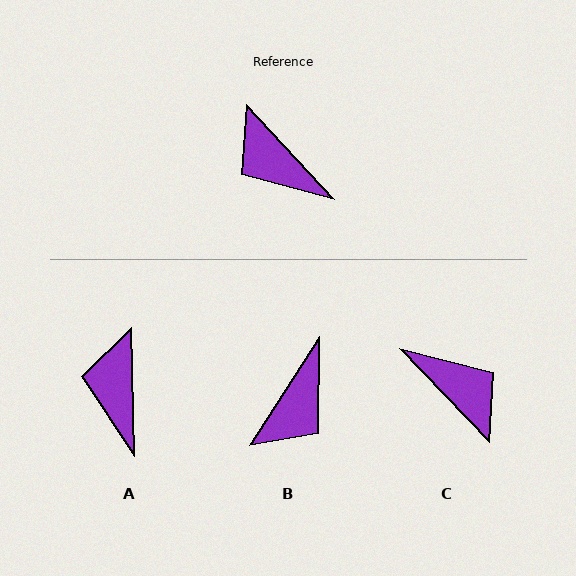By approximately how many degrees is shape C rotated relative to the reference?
Approximately 179 degrees clockwise.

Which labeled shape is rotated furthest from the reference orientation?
C, about 179 degrees away.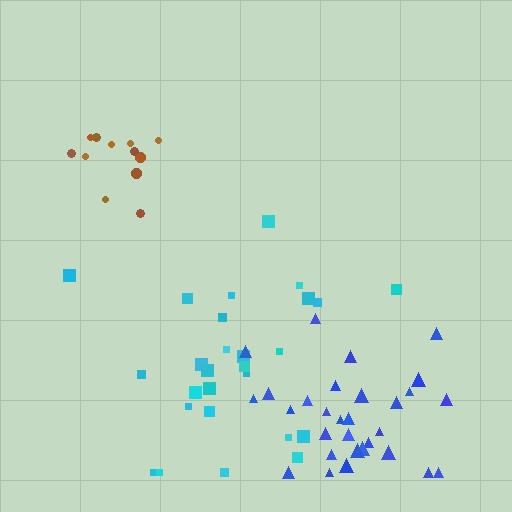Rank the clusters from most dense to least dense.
brown, blue, cyan.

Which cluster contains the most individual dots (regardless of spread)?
Blue (30).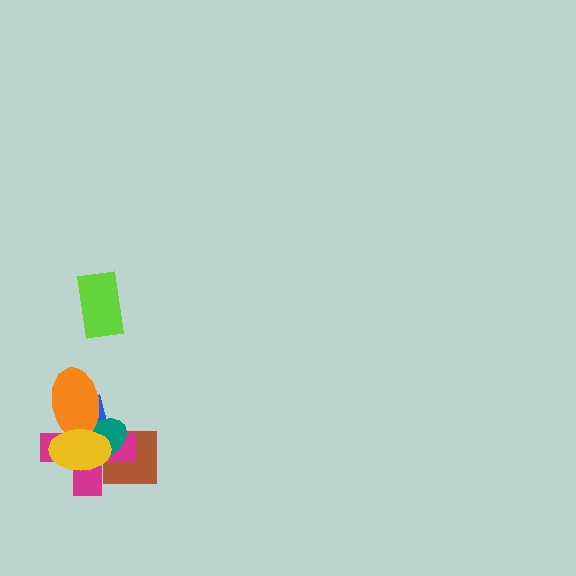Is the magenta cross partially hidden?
Yes, it is partially covered by another shape.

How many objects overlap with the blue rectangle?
4 objects overlap with the blue rectangle.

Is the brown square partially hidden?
Yes, it is partially covered by another shape.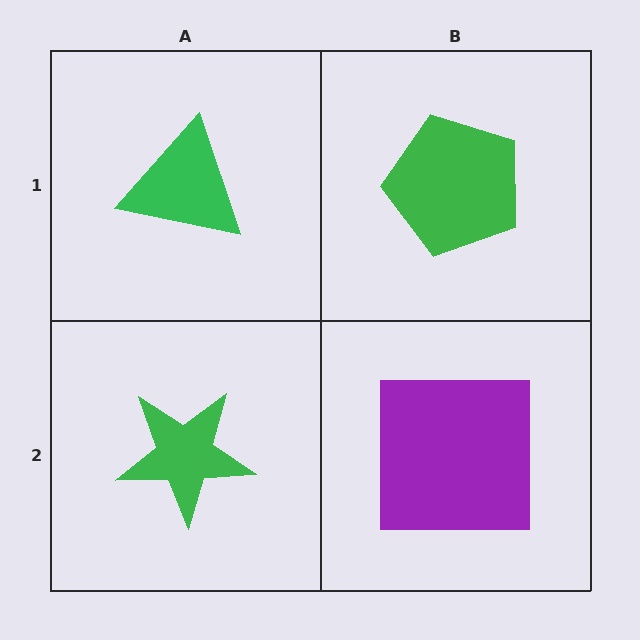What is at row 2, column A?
A green star.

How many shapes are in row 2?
2 shapes.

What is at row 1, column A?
A green triangle.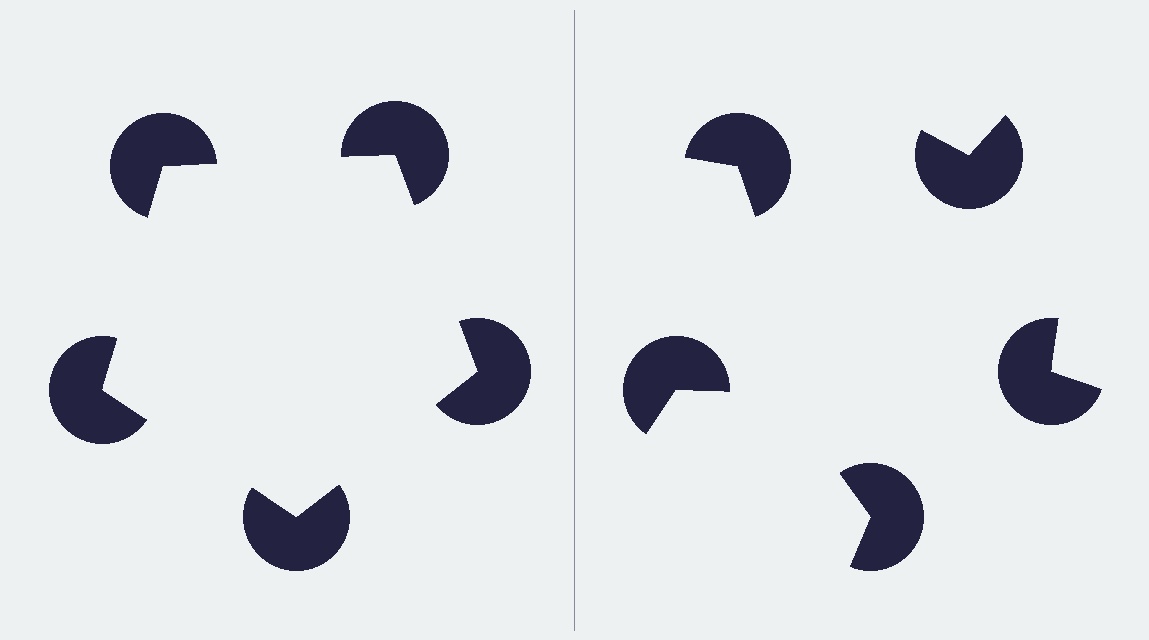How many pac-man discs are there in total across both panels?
10 — 5 on each side.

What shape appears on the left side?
An illusory pentagon.